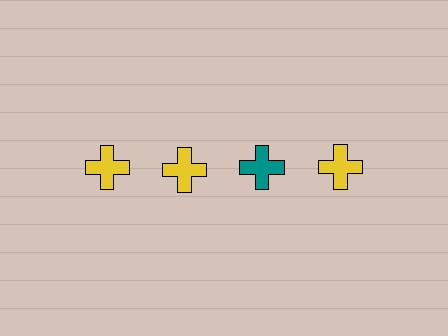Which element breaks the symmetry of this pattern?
The teal cross in the top row, center column breaks the symmetry. All other shapes are yellow crosses.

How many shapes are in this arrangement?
There are 4 shapes arranged in a grid pattern.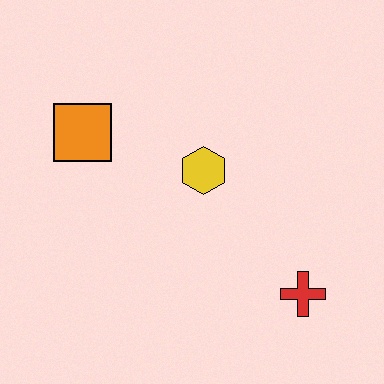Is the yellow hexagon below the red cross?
No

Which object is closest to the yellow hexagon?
The orange square is closest to the yellow hexagon.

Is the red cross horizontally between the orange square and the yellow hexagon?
No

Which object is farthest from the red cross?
The orange square is farthest from the red cross.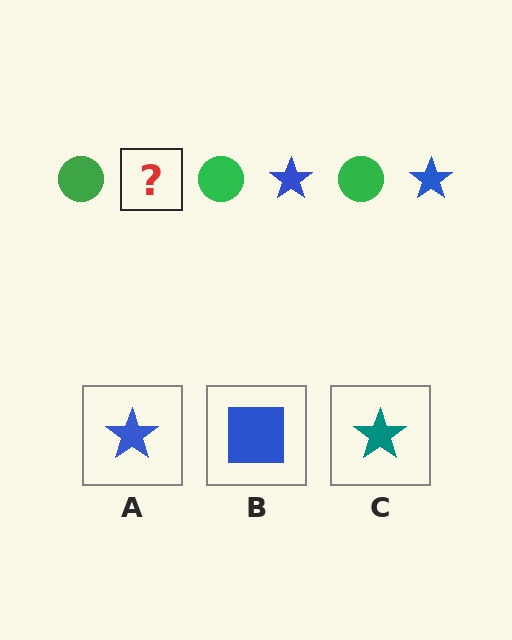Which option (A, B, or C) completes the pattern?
A.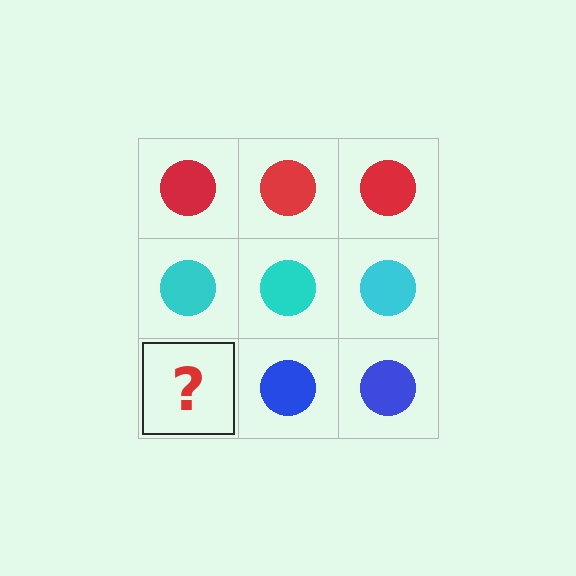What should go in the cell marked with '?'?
The missing cell should contain a blue circle.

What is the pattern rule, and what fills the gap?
The rule is that each row has a consistent color. The gap should be filled with a blue circle.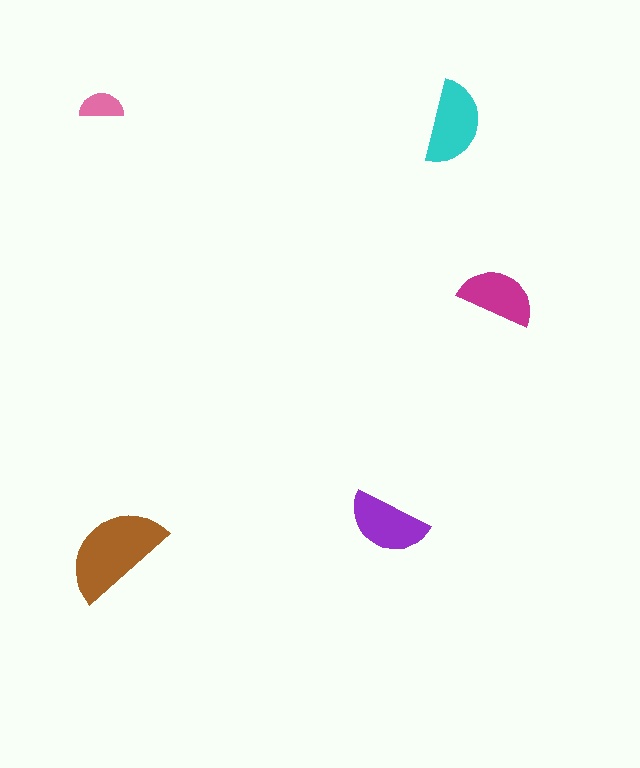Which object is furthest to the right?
The magenta semicircle is rightmost.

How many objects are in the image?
There are 5 objects in the image.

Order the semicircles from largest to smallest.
the brown one, the cyan one, the purple one, the magenta one, the pink one.